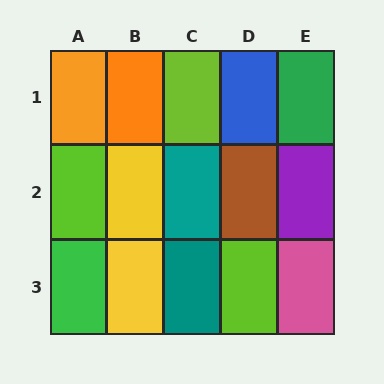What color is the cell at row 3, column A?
Green.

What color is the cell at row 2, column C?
Teal.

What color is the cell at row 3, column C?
Teal.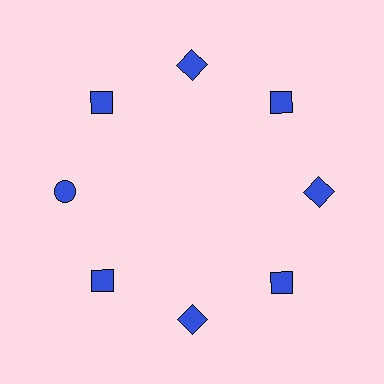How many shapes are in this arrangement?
There are 8 shapes arranged in a ring pattern.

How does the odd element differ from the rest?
It has a different shape: circle instead of square.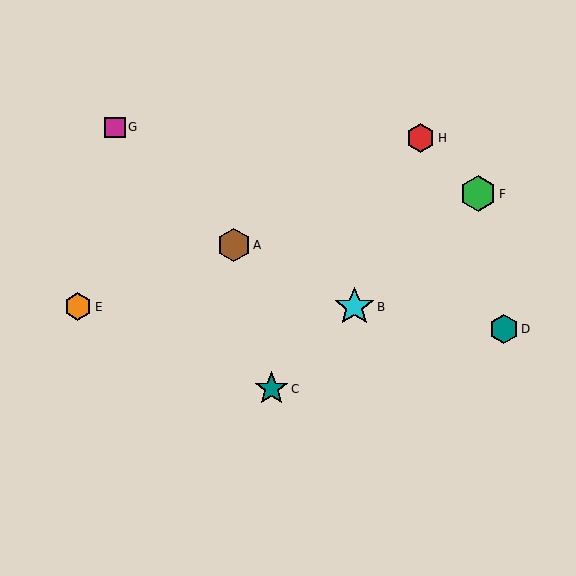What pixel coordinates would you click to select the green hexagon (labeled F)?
Click at (478, 194) to select the green hexagon F.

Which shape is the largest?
The cyan star (labeled B) is the largest.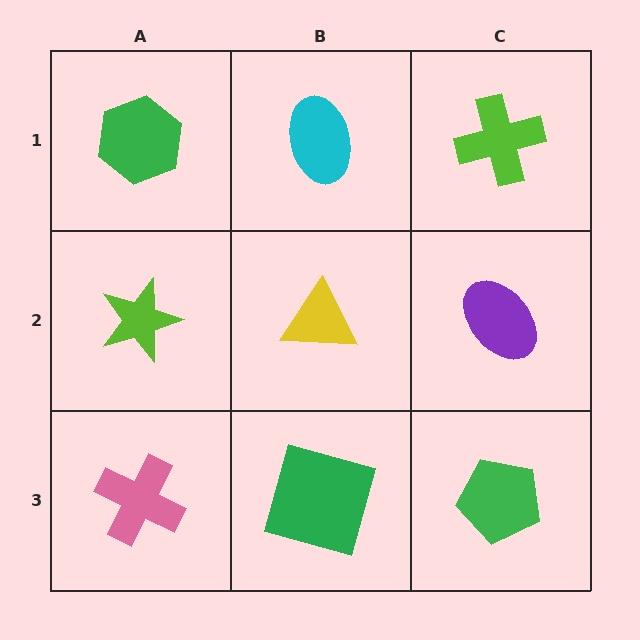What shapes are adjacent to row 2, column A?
A green hexagon (row 1, column A), a pink cross (row 3, column A), a yellow triangle (row 2, column B).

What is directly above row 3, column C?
A purple ellipse.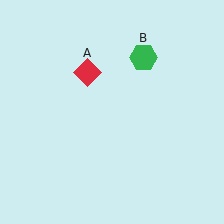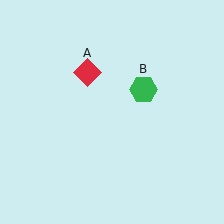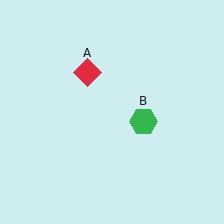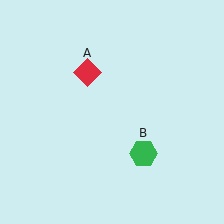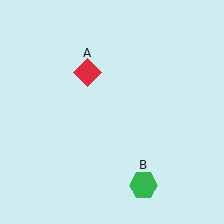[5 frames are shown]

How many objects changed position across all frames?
1 object changed position: green hexagon (object B).